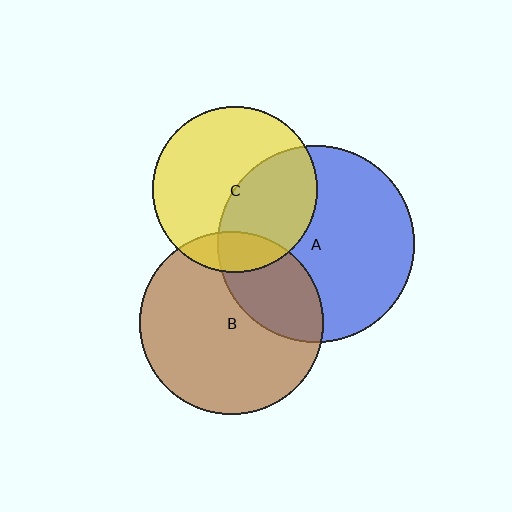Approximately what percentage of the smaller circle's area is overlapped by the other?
Approximately 15%.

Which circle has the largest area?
Circle A (blue).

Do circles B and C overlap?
Yes.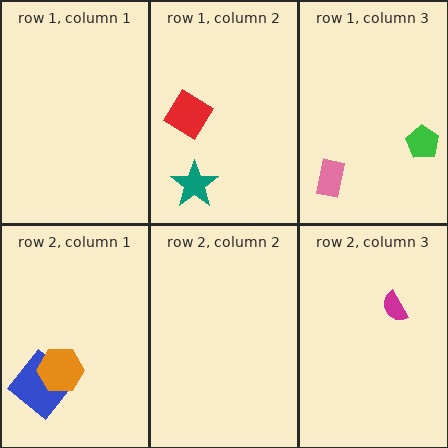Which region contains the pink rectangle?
The row 1, column 3 region.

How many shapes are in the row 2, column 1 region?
2.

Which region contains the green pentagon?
The row 1, column 3 region.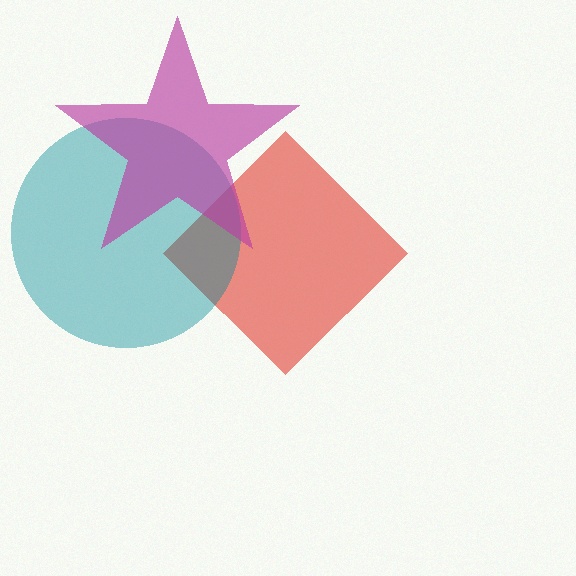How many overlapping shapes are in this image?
There are 3 overlapping shapes in the image.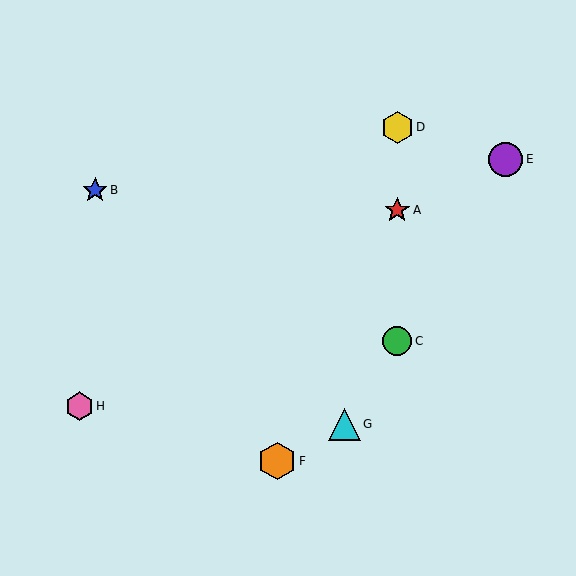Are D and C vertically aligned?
Yes, both are at x≈397.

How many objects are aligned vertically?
3 objects (A, C, D) are aligned vertically.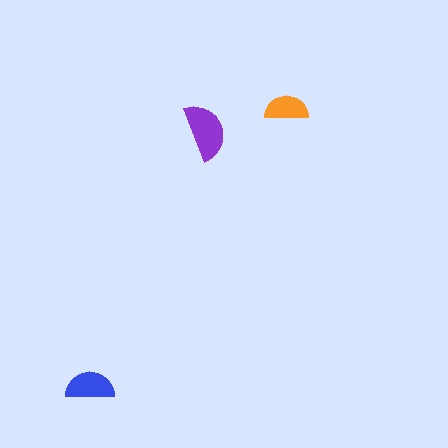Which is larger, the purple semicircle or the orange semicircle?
The purple one.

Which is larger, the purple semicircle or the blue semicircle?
The purple one.